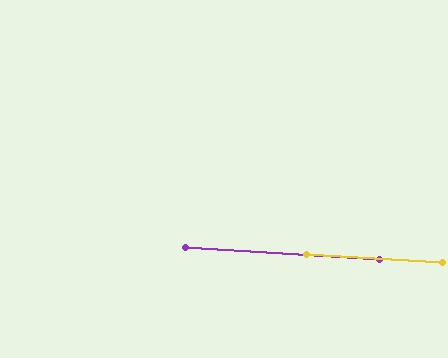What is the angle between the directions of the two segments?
Approximately 0 degrees.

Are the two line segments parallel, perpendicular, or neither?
Parallel — their directions differ by only 0.0°.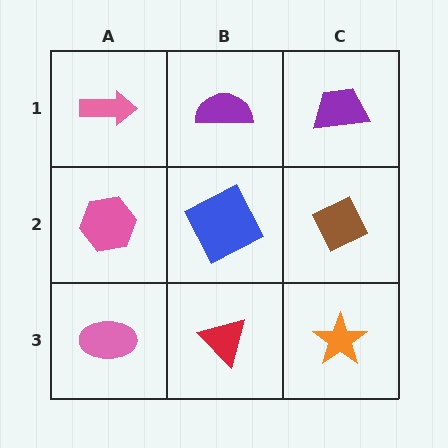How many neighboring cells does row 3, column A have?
2.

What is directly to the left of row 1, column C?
A purple semicircle.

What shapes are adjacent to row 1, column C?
A brown diamond (row 2, column C), a purple semicircle (row 1, column B).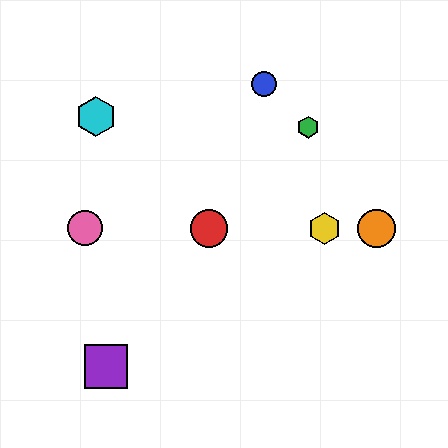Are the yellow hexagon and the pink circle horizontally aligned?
Yes, both are at y≈228.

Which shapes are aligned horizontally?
The red circle, the yellow hexagon, the orange circle, the pink circle are aligned horizontally.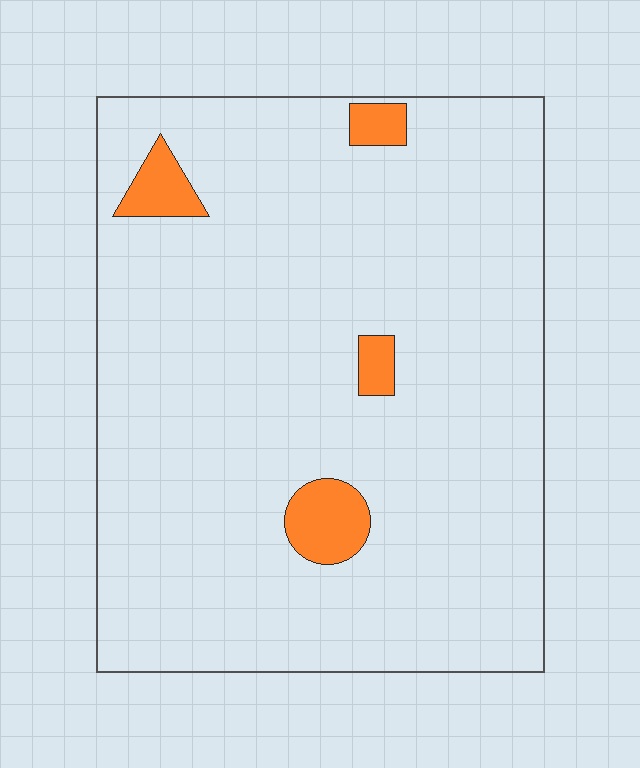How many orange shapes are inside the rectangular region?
4.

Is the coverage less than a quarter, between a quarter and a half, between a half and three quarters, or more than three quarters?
Less than a quarter.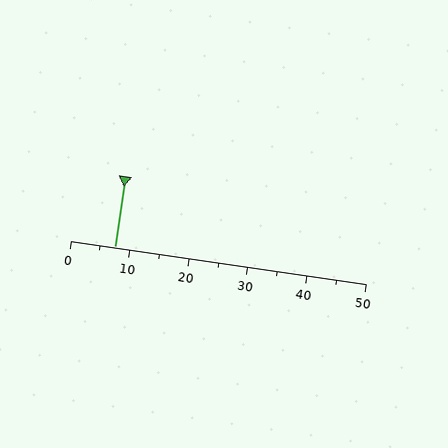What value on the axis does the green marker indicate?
The marker indicates approximately 7.5.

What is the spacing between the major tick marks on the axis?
The major ticks are spaced 10 apart.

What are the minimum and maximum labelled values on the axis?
The axis runs from 0 to 50.